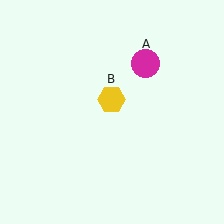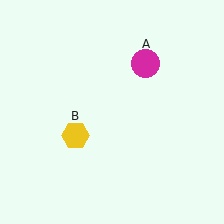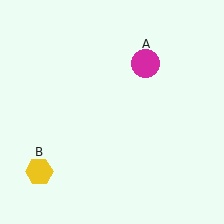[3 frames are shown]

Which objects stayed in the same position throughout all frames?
Magenta circle (object A) remained stationary.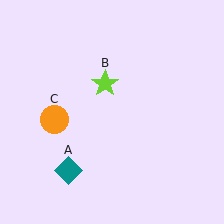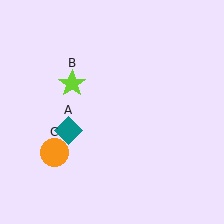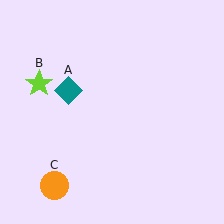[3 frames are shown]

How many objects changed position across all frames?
3 objects changed position: teal diamond (object A), lime star (object B), orange circle (object C).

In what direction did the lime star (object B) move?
The lime star (object B) moved left.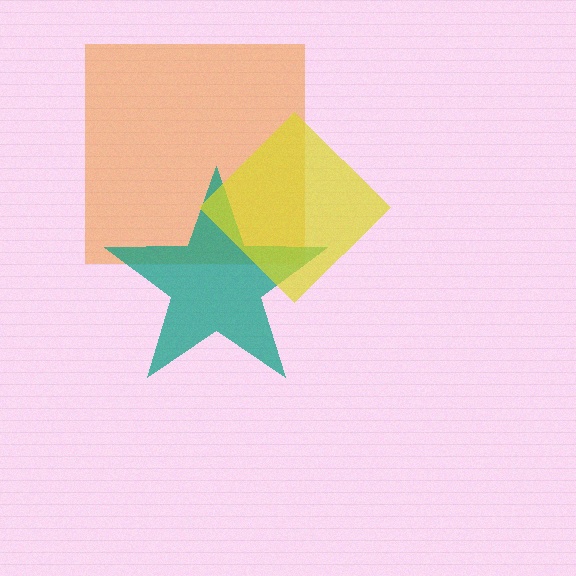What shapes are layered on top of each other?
The layered shapes are: an orange square, a teal star, a yellow diamond.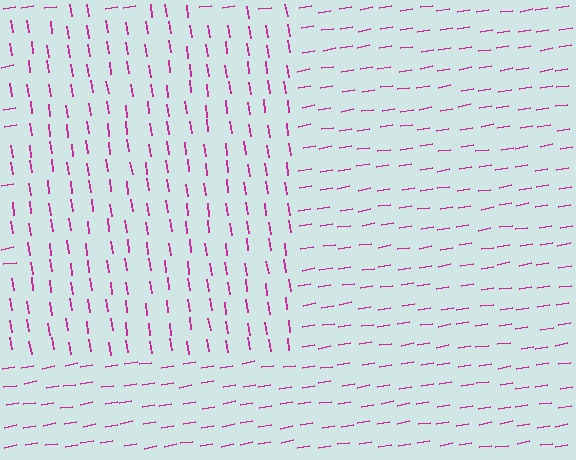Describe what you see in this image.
The image is filled with small magenta line segments. A rectangle region in the image has lines oriented differently from the surrounding lines, creating a visible texture boundary.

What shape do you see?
I see a rectangle.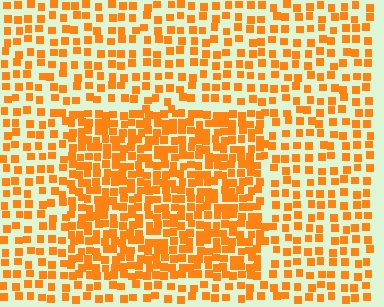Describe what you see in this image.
The image contains small orange elements arranged at two different densities. A rectangle-shaped region is visible where the elements are more densely packed than the surrounding area.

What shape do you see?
I see a rectangle.